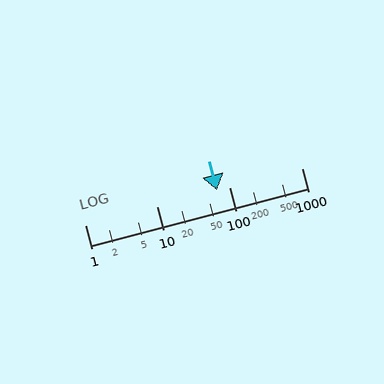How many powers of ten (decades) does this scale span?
The scale spans 3 decades, from 1 to 1000.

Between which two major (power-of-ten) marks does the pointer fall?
The pointer is between 10 and 100.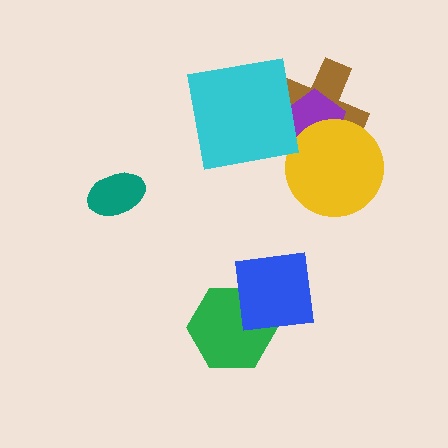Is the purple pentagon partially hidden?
Yes, it is partially covered by another shape.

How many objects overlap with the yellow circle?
2 objects overlap with the yellow circle.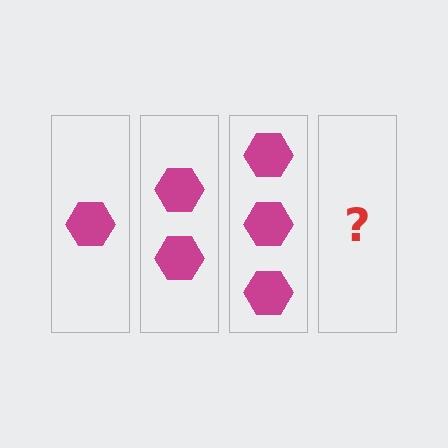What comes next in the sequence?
The next element should be 4 hexagons.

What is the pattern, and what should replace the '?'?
The pattern is that each step adds one more hexagon. The '?' should be 4 hexagons.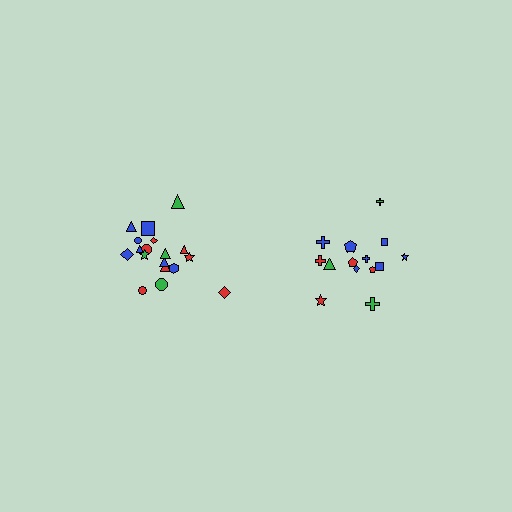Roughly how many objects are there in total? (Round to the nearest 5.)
Roughly 35 objects in total.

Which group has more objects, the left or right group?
The left group.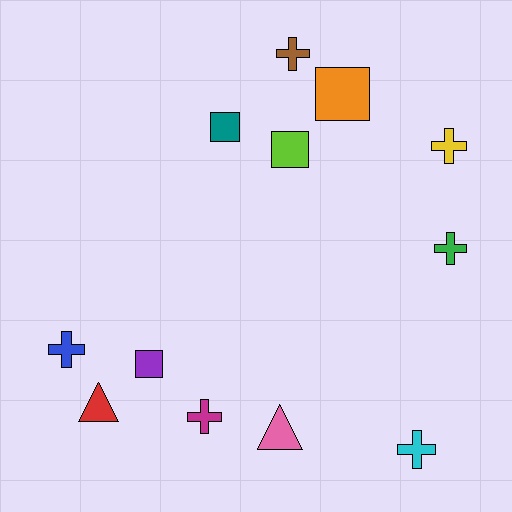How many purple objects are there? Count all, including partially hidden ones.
There is 1 purple object.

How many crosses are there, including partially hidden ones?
There are 6 crosses.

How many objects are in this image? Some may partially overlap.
There are 12 objects.